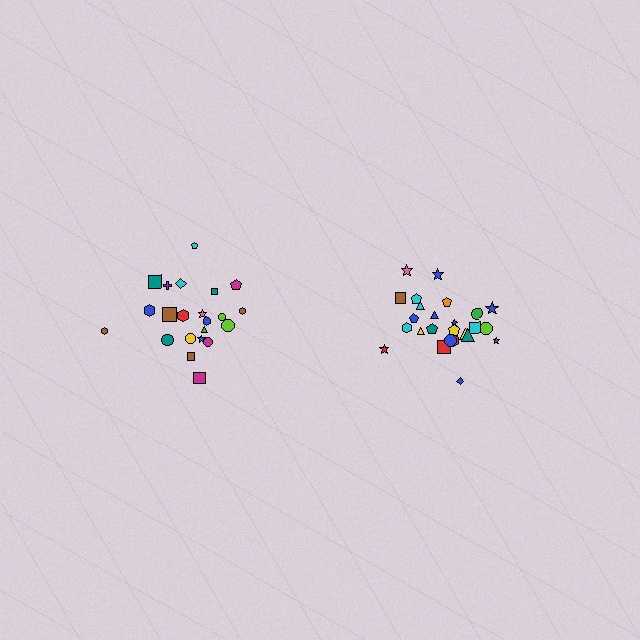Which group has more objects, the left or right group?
The right group.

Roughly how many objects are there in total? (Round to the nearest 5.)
Roughly 45 objects in total.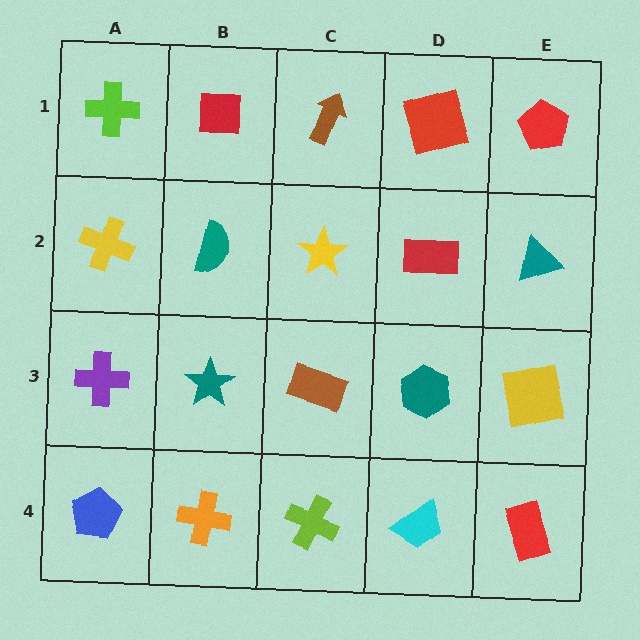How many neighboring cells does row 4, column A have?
2.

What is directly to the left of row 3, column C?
A teal star.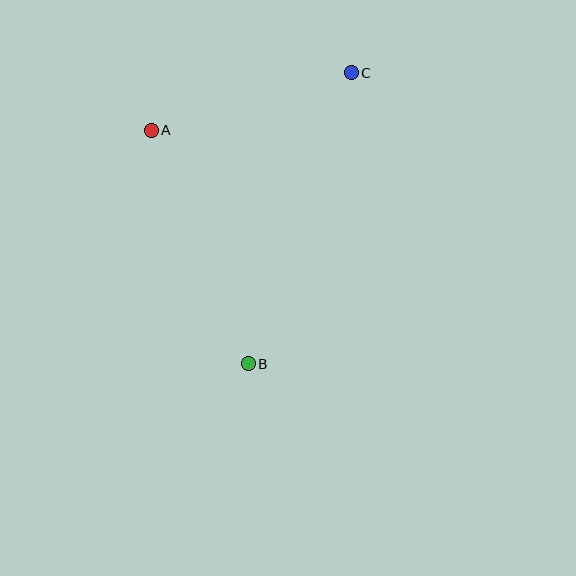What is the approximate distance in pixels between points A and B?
The distance between A and B is approximately 253 pixels.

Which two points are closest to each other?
Points A and C are closest to each other.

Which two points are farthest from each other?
Points B and C are farthest from each other.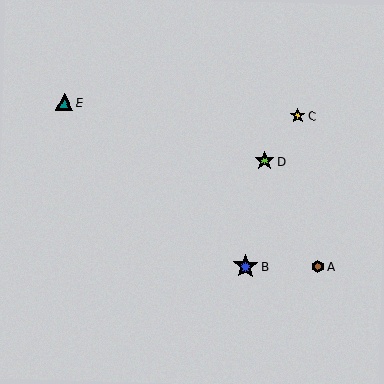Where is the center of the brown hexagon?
The center of the brown hexagon is at (318, 267).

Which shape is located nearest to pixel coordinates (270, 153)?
The lime star (labeled D) at (264, 161) is nearest to that location.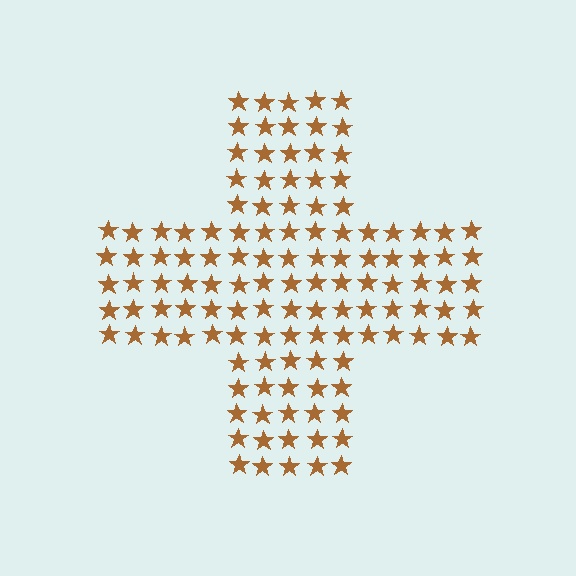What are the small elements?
The small elements are stars.